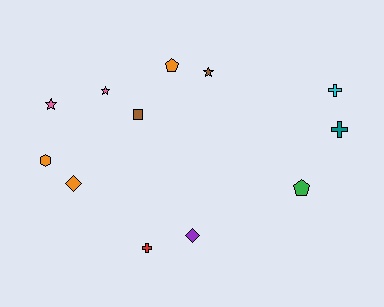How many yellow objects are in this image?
There are no yellow objects.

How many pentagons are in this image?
There are 2 pentagons.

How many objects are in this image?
There are 12 objects.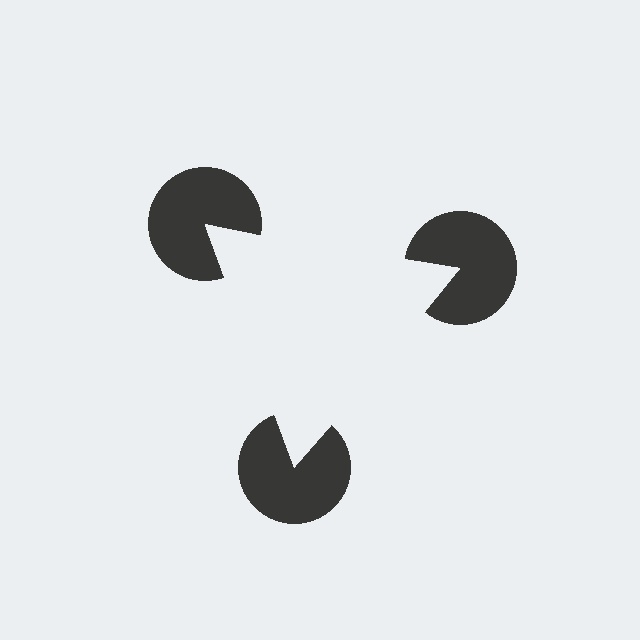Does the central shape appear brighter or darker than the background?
It typically appears slightly brighter than the background, even though no actual brightness change is drawn.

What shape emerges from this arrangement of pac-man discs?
An illusory triangle — its edges are inferred from the aligned wedge cuts in the pac-man discs, not physically drawn.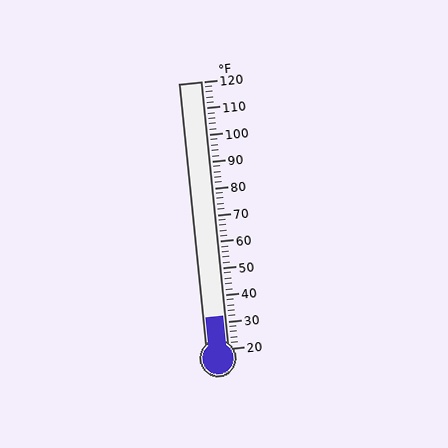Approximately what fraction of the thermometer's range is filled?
The thermometer is filled to approximately 10% of its range.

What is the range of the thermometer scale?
The thermometer scale ranges from 20°F to 120°F.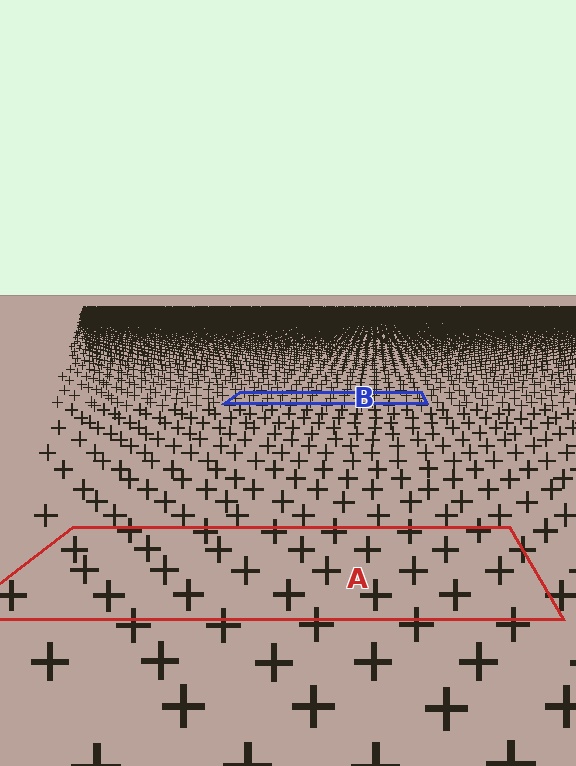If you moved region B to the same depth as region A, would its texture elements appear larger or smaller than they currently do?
They would appear larger. At a closer depth, the same texture elements are projected at a bigger on-screen size.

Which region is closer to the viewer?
Region A is closer. The texture elements there are larger and more spread out.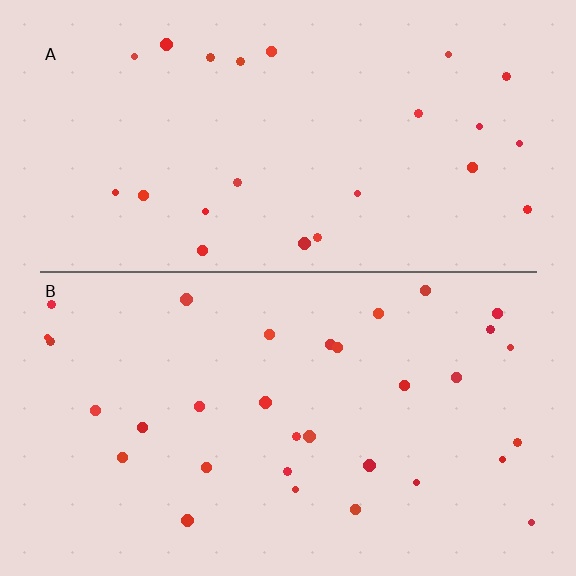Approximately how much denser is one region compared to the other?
Approximately 1.4× — region B over region A.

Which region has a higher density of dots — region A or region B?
B (the bottom).